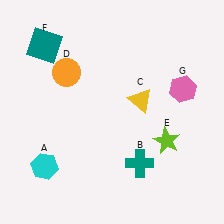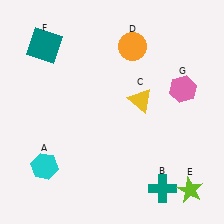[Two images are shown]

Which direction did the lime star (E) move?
The lime star (E) moved down.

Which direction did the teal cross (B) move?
The teal cross (B) moved down.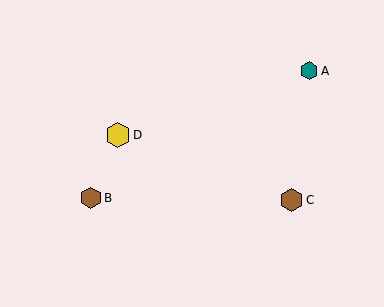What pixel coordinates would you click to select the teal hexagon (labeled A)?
Click at (309, 71) to select the teal hexagon A.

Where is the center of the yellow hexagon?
The center of the yellow hexagon is at (118, 135).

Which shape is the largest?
The yellow hexagon (labeled D) is the largest.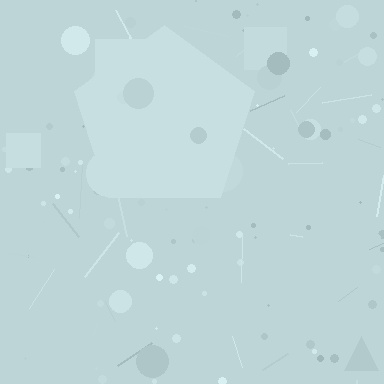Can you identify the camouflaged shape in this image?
The camouflaged shape is a pentagon.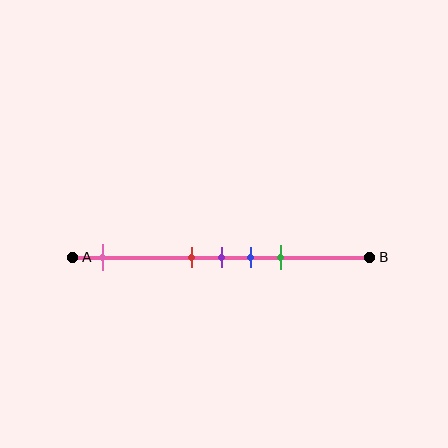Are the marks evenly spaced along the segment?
No, the marks are not evenly spaced.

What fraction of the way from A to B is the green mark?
The green mark is approximately 70% (0.7) of the way from A to B.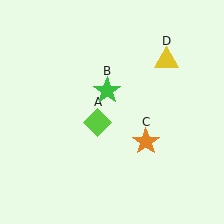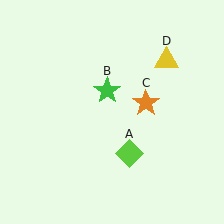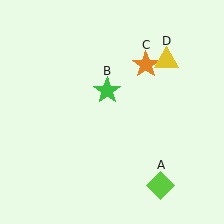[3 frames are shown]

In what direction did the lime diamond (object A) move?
The lime diamond (object A) moved down and to the right.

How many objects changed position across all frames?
2 objects changed position: lime diamond (object A), orange star (object C).